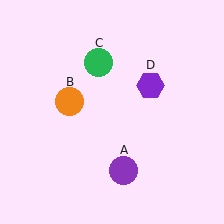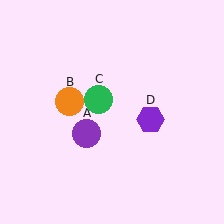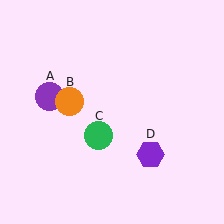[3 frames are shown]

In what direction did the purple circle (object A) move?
The purple circle (object A) moved up and to the left.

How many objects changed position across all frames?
3 objects changed position: purple circle (object A), green circle (object C), purple hexagon (object D).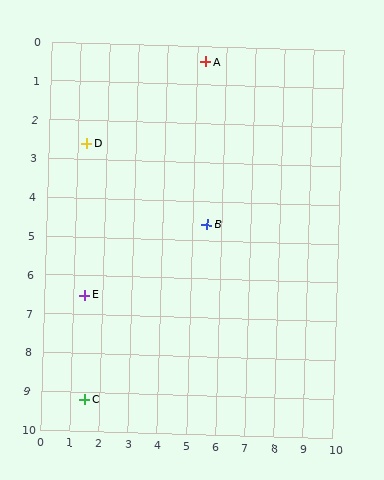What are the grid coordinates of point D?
Point D is at approximately (1.3, 2.6).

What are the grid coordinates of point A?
Point A is at approximately (5.3, 0.4).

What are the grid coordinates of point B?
Point B is at approximately (5.5, 4.6).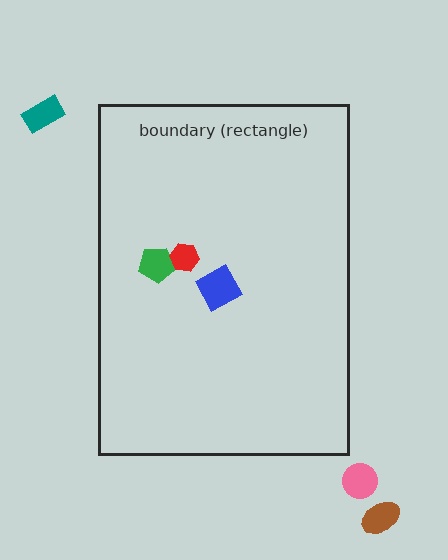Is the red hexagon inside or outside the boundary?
Inside.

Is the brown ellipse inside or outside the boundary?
Outside.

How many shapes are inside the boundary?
3 inside, 3 outside.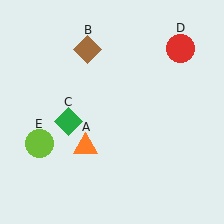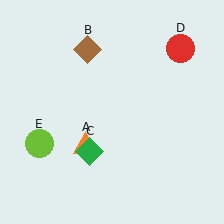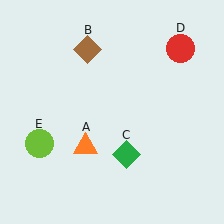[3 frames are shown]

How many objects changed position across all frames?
1 object changed position: green diamond (object C).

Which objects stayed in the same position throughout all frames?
Orange triangle (object A) and brown diamond (object B) and red circle (object D) and lime circle (object E) remained stationary.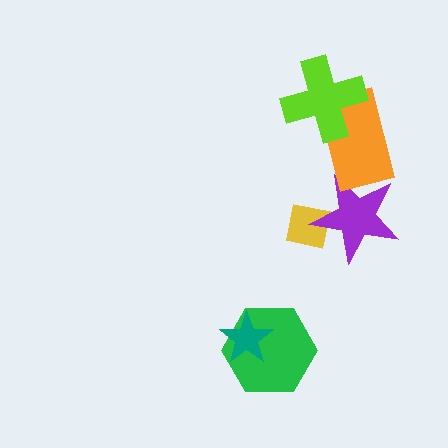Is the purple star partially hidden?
Yes, it is partially covered by another shape.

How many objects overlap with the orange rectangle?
2 objects overlap with the orange rectangle.